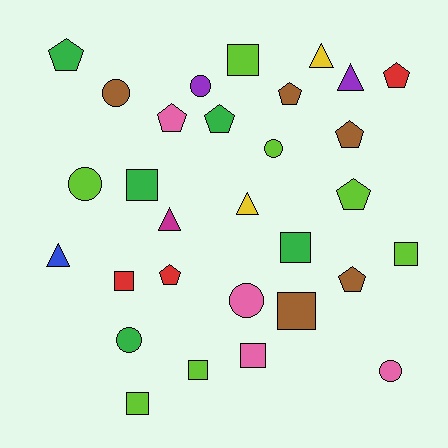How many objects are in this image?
There are 30 objects.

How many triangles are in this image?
There are 5 triangles.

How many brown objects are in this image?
There are 5 brown objects.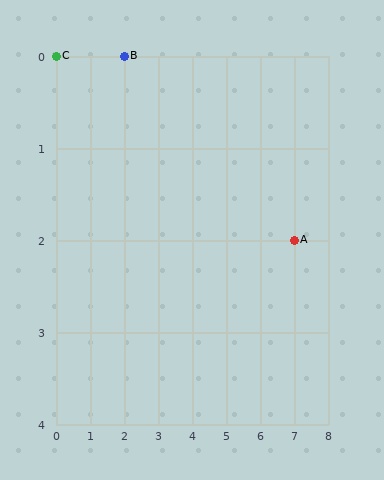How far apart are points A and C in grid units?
Points A and C are 7 columns and 2 rows apart (about 7.3 grid units diagonally).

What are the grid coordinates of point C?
Point C is at grid coordinates (0, 0).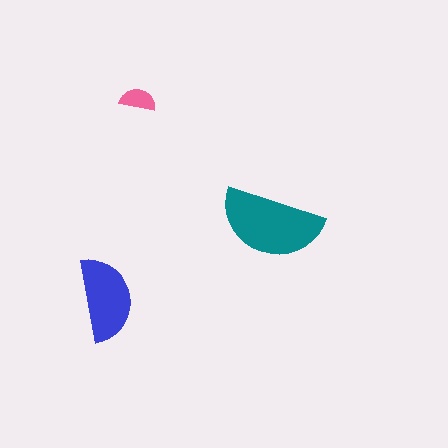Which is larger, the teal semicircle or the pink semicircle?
The teal one.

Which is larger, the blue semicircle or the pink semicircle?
The blue one.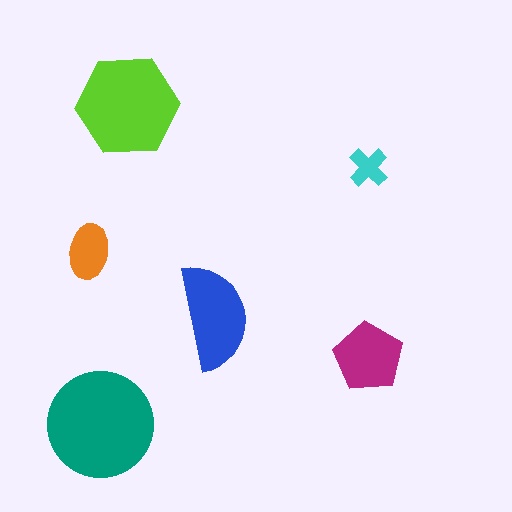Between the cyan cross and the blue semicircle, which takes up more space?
The blue semicircle.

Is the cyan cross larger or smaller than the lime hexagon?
Smaller.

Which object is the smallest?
The cyan cross.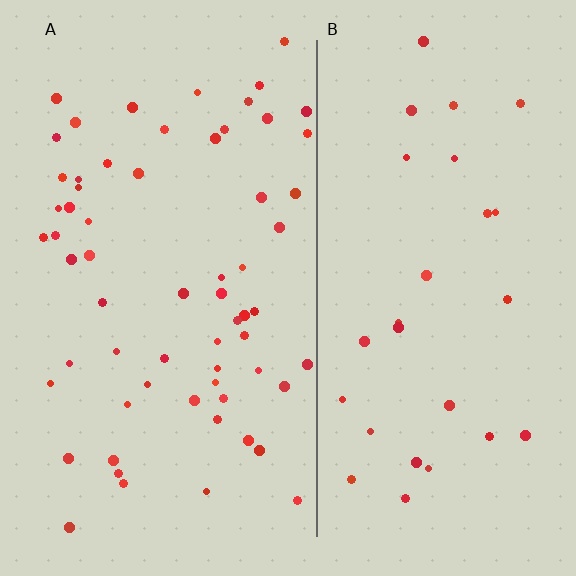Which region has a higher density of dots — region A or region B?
A (the left).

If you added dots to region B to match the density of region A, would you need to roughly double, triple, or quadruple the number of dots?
Approximately double.